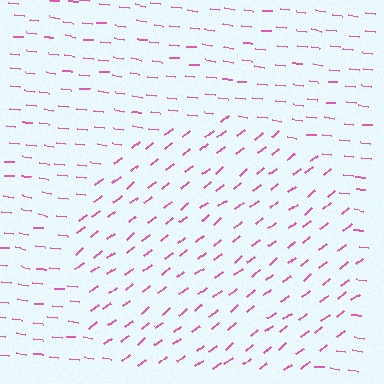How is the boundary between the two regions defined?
The boundary is defined purely by a change in line orientation (approximately 45 degrees difference). All lines are the same color and thickness.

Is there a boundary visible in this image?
Yes, there is a texture boundary formed by a change in line orientation.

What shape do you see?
I see a circle.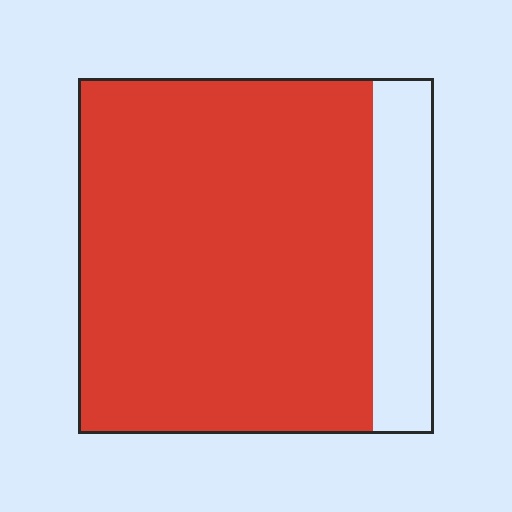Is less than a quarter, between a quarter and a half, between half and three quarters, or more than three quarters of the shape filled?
More than three quarters.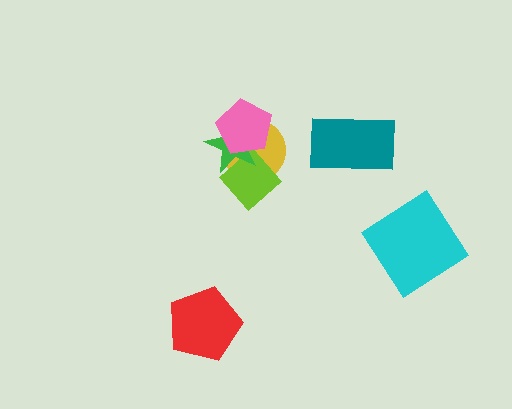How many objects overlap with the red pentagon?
0 objects overlap with the red pentagon.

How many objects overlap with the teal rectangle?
0 objects overlap with the teal rectangle.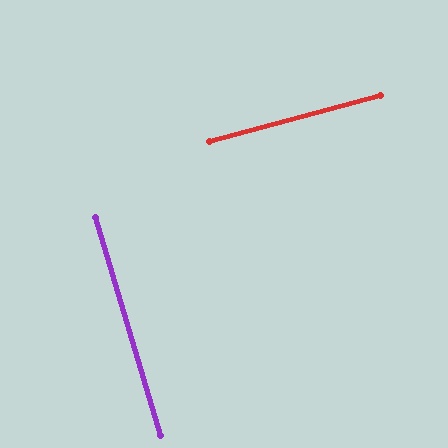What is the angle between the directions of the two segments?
Approximately 89 degrees.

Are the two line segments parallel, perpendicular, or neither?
Perpendicular — they meet at approximately 89°.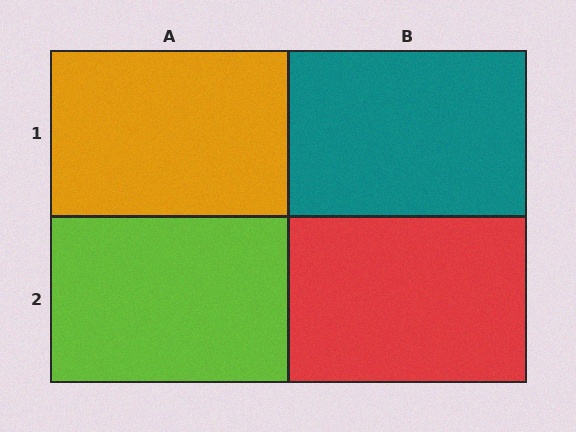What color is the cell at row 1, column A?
Orange.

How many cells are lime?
1 cell is lime.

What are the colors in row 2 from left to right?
Lime, red.